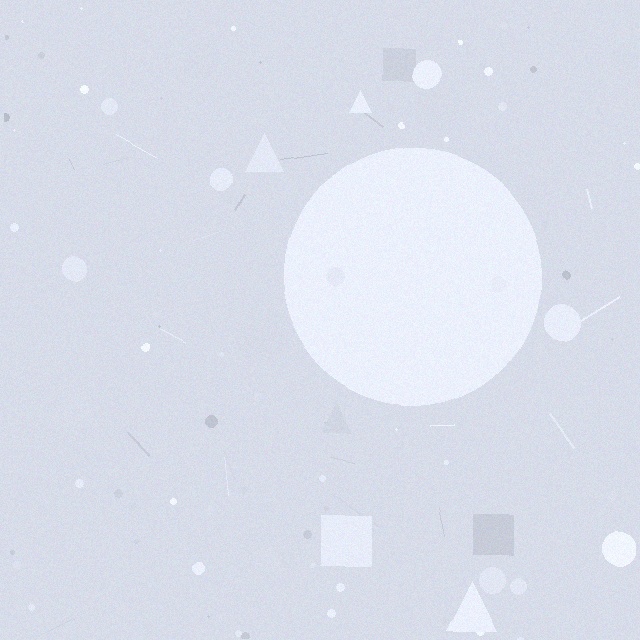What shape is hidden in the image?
A circle is hidden in the image.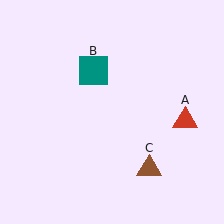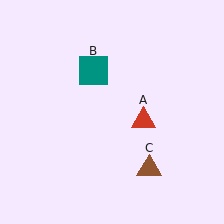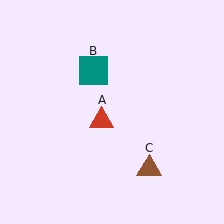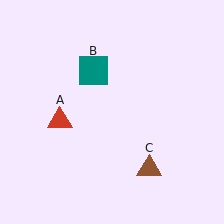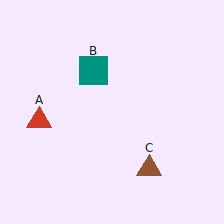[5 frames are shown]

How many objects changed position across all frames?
1 object changed position: red triangle (object A).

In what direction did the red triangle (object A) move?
The red triangle (object A) moved left.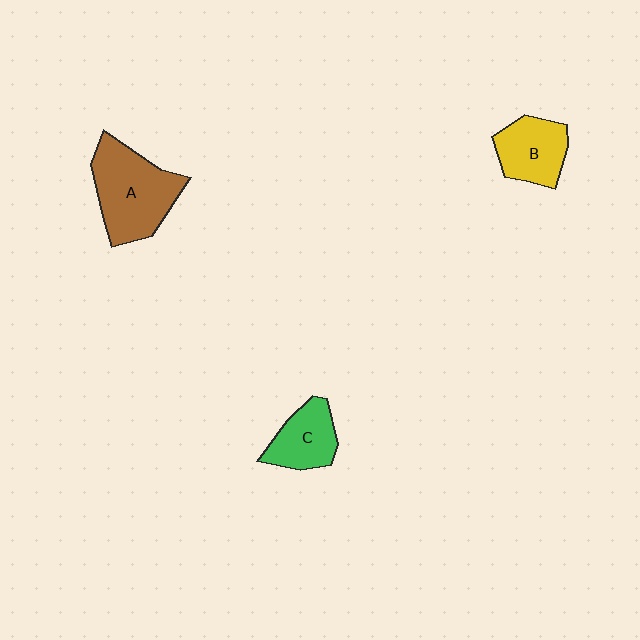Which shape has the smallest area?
Shape C (green).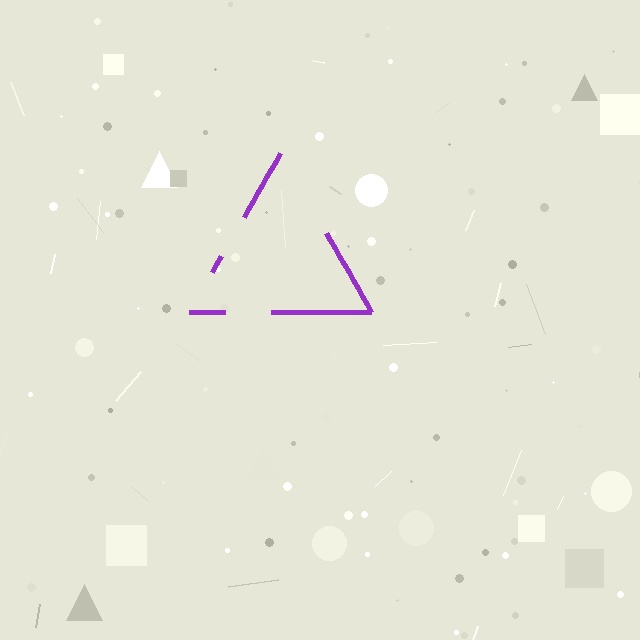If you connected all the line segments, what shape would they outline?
They would outline a triangle.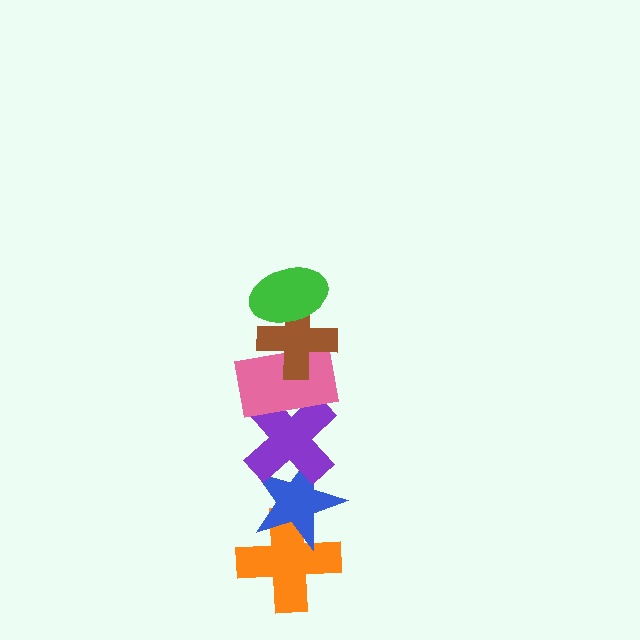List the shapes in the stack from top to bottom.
From top to bottom: the green ellipse, the brown cross, the pink rectangle, the purple cross, the blue star, the orange cross.